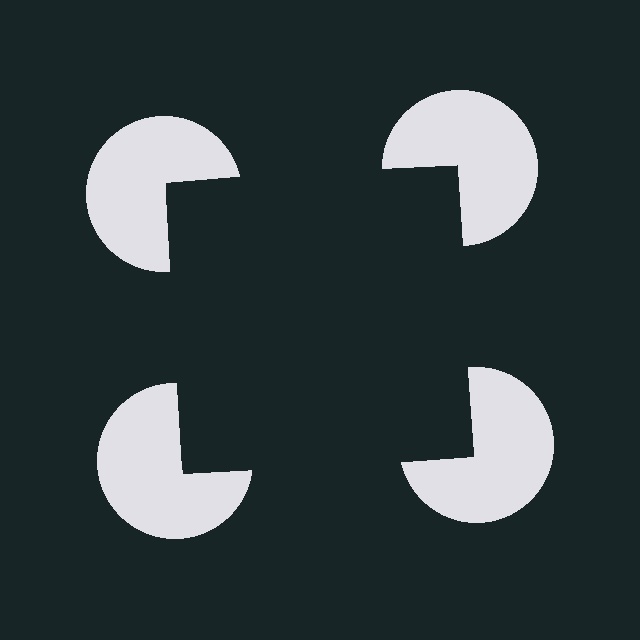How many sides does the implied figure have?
4 sides.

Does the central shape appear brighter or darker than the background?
It typically appears slightly darker than the background, even though no actual brightness change is drawn.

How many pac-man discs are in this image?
There are 4 — one at each vertex of the illusory square.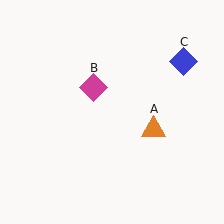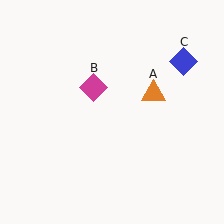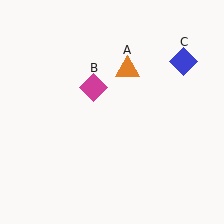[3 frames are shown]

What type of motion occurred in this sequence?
The orange triangle (object A) rotated counterclockwise around the center of the scene.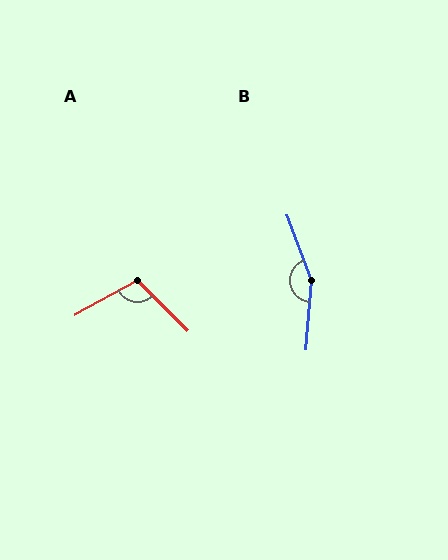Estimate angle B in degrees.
Approximately 155 degrees.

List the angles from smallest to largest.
A (106°), B (155°).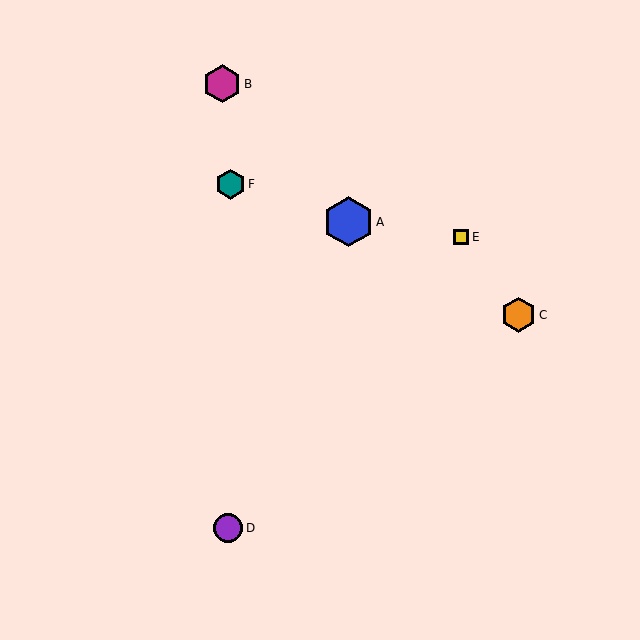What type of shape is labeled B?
Shape B is a magenta hexagon.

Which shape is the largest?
The blue hexagon (labeled A) is the largest.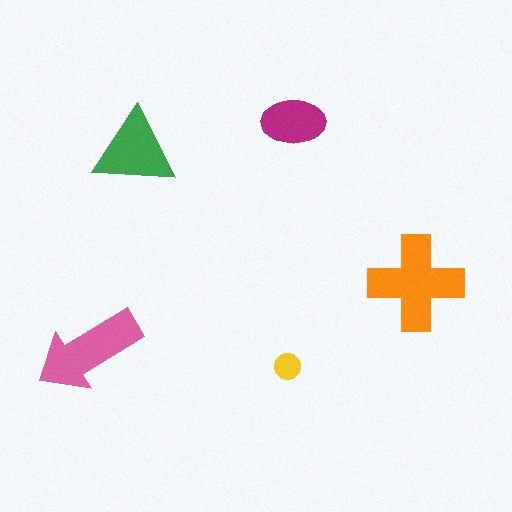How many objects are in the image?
There are 5 objects in the image.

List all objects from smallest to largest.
The yellow circle, the magenta ellipse, the green triangle, the pink arrow, the orange cross.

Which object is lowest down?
The yellow circle is bottommost.